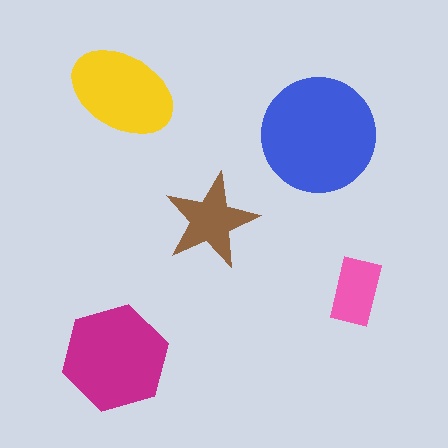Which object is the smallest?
The pink rectangle.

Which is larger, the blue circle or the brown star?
The blue circle.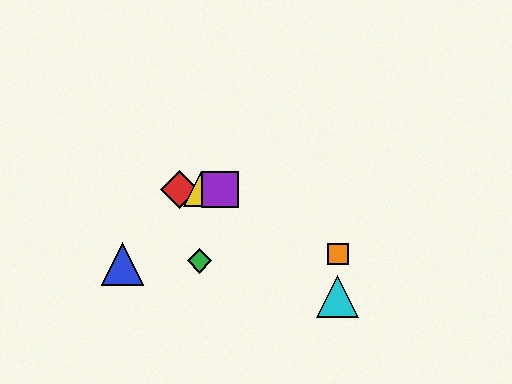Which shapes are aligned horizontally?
The red diamond, the yellow triangle, the purple square are aligned horizontally.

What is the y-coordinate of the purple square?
The purple square is at y≈190.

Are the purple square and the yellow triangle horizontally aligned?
Yes, both are at y≈190.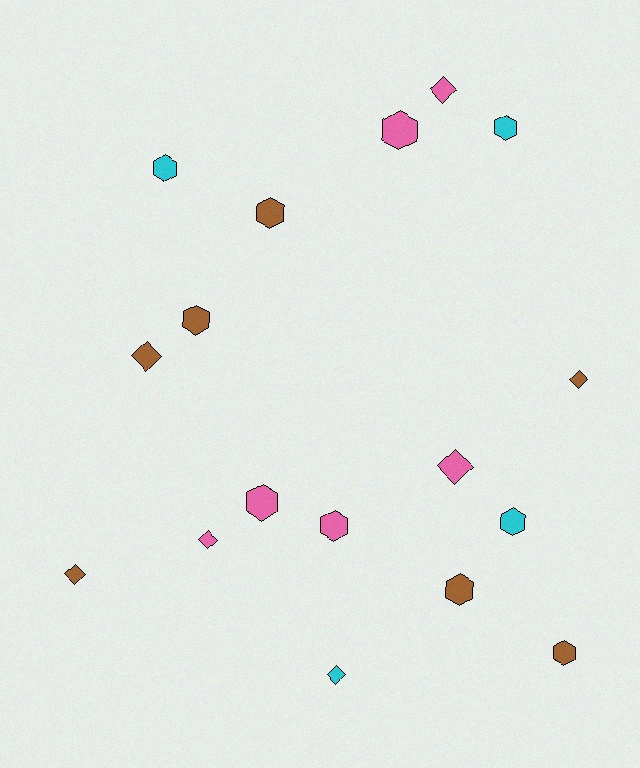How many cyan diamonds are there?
There is 1 cyan diamond.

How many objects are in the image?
There are 17 objects.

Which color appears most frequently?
Brown, with 7 objects.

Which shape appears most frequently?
Hexagon, with 10 objects.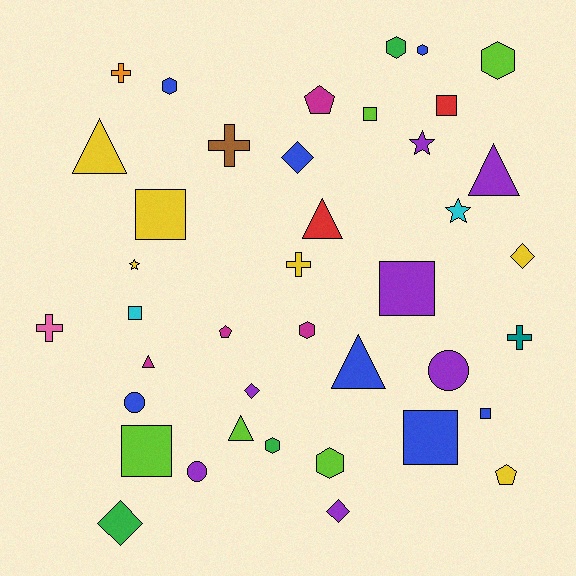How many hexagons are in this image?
There are 7 hexagons.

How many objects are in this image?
There are 40 objects.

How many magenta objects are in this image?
There are 4 magenta objects.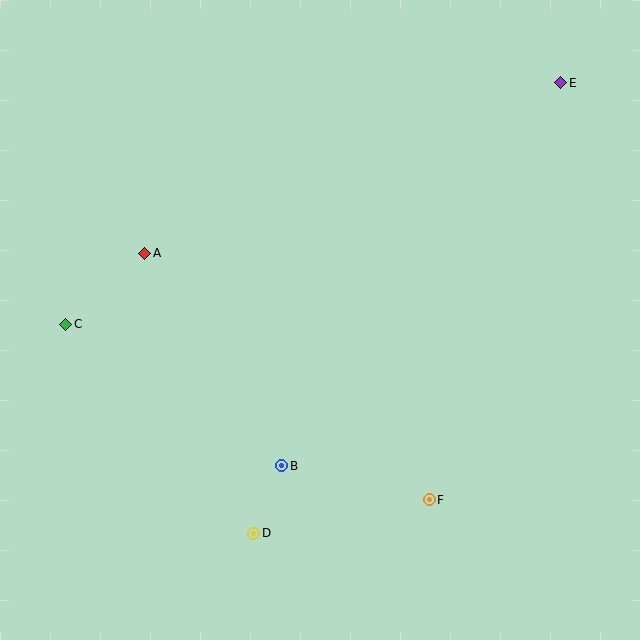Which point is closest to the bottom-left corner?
Point D is closest to the bottom-left corner.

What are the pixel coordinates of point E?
Point E is at (561, 83).